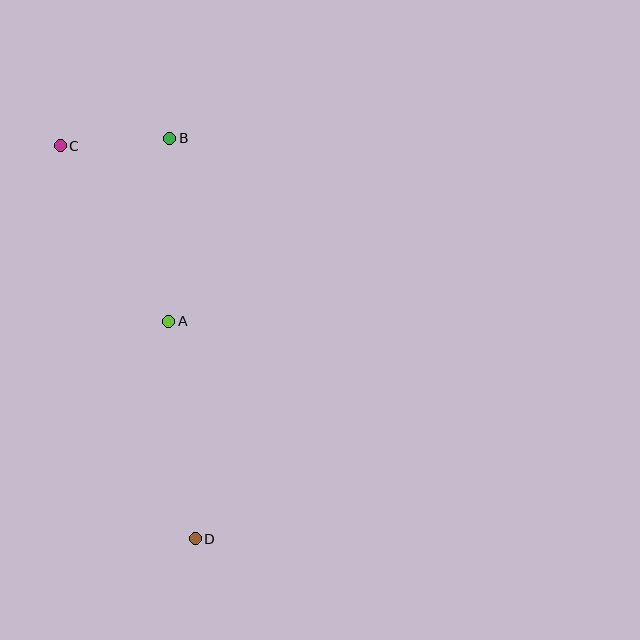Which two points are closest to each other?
Points B and C are closest to each other.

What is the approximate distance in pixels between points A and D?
The distance between A and D is approximately 219 pixels.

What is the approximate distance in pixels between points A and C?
The distance between A and C is approximately 206 pixels.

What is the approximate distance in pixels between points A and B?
The distance between A and B is approximately 183 pixels.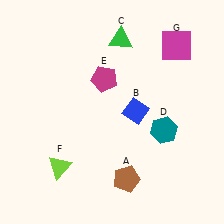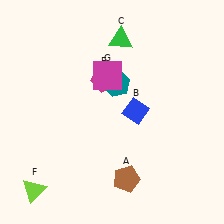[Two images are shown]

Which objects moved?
The objects that moved are: the teal hexagon (D), the lime triangle (F), the magenta square (G).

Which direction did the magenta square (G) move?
The magenta square (G) moved left.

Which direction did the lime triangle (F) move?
The lime triangle (F) moved left.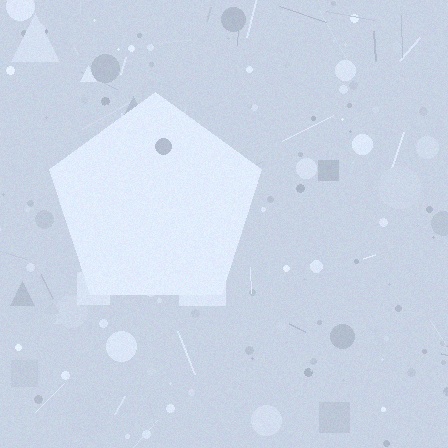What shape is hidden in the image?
A pentagon is hidden in the image.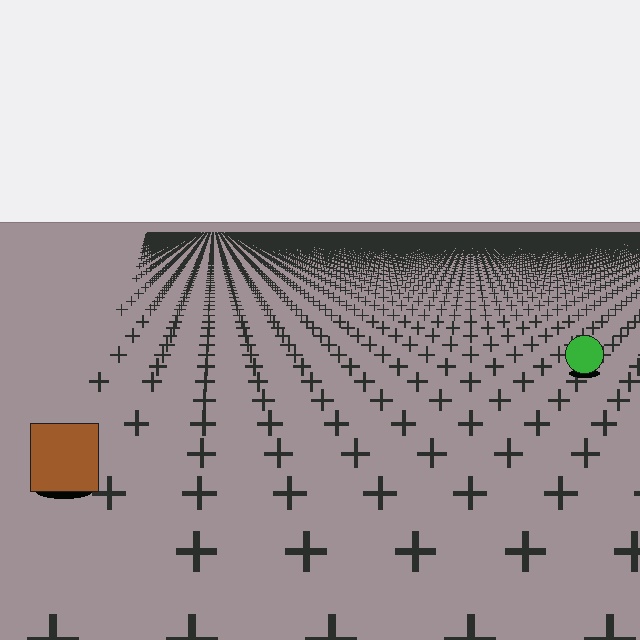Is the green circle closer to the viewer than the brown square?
No. The brown square is closer — you can tell from the texture gradient: the ground texture is coarser near it.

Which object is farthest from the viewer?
The green circle is farthest from the viewer. It appears smaller and the ground texture around it is denser.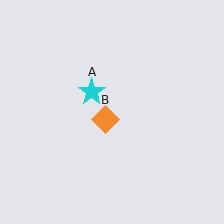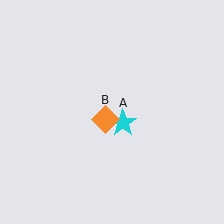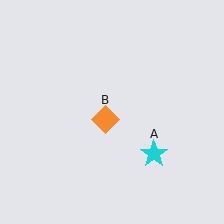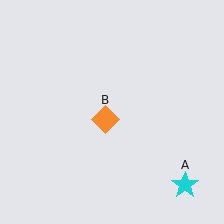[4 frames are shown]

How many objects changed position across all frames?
1 object changed position: cyan star (object A).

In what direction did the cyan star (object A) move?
The cyan star (object A) moved down and to the right.